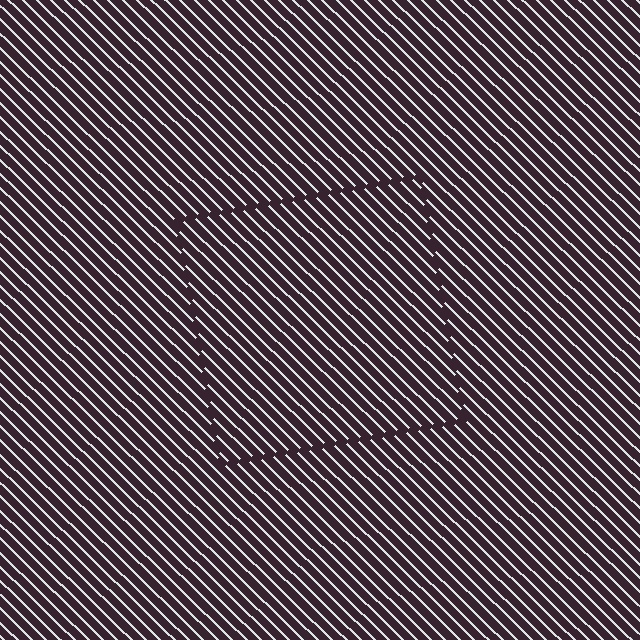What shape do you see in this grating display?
An illusory square. The interior of the shape contains the same grating, shifted by half a period — the contour is defined by the phase discontinuity where line-ends from the inner and outer gratings abut.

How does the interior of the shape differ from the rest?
The interior of the shape contains the same grating, shifted by half a period — the contour is defined by the phase discontinuity where line-ends from the inner and outer gratings abut.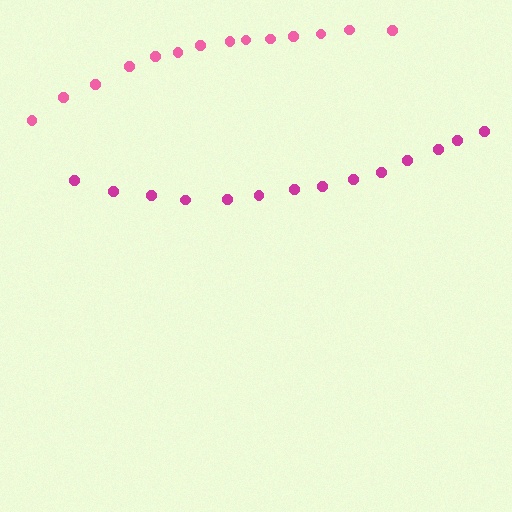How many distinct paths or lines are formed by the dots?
There are 2 distinct paths.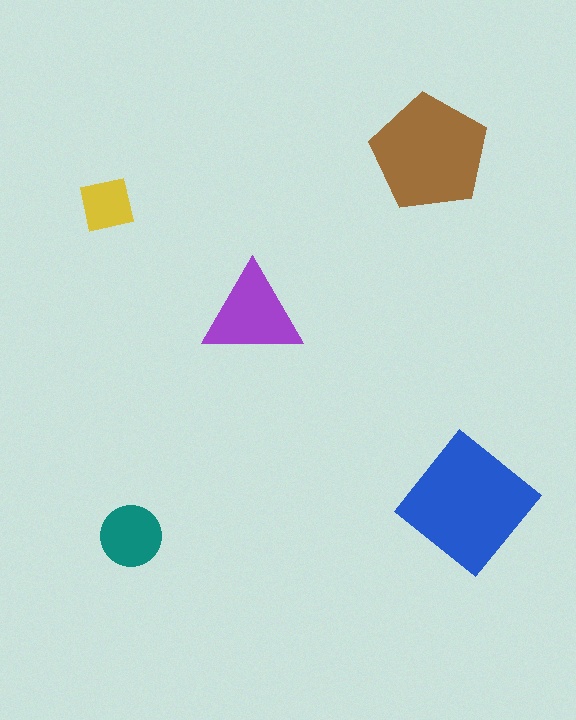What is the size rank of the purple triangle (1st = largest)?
3rd.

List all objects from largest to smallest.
The blue diamond, the brown pentagon, the purple triangle, the teal circle, the yellow square.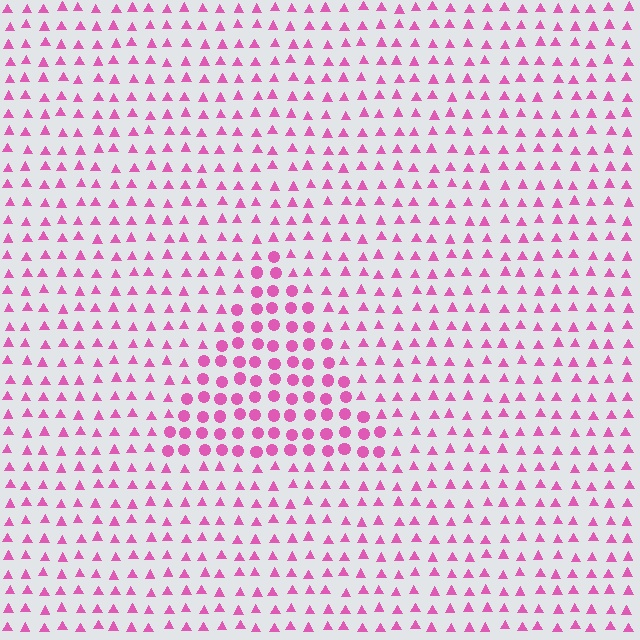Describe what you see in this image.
The image is filled with small pink elements arranged in a uniform grid. A triangle-shaped region contains circles, while the surrounding area contains triangles. The boundary is defined purely by the change in element shape.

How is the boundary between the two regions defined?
The boundary is defined by a change in element shape: circles inside vs. triangles outside. All elements share the same color and spacing.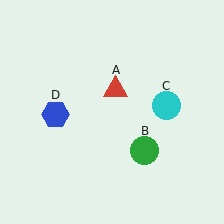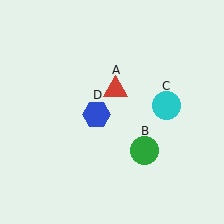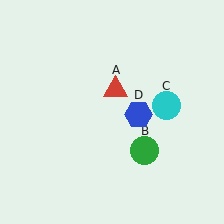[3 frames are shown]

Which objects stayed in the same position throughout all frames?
Red triangle (object A) and green circle (object B) and cyan circle (object C) remained stationary.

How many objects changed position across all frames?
1 object changed position: blue hexagon (object D).